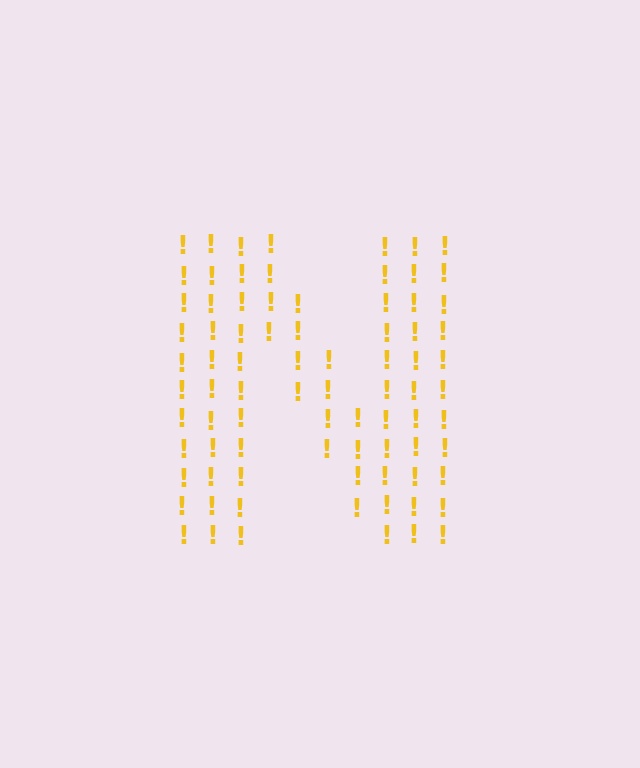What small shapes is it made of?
It is made of small exclamation marks.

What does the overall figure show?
The overall figure shows the letter N.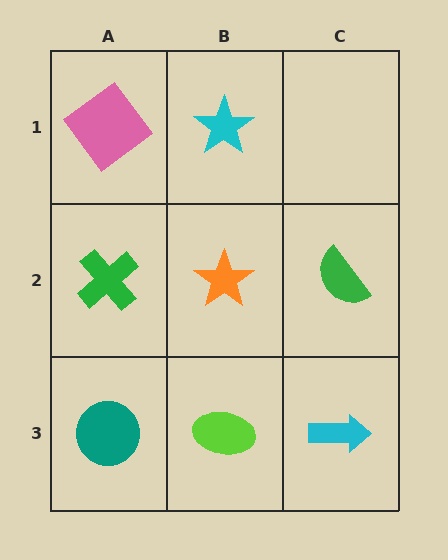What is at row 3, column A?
A teal circle.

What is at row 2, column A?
A green cross.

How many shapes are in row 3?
3 shapes.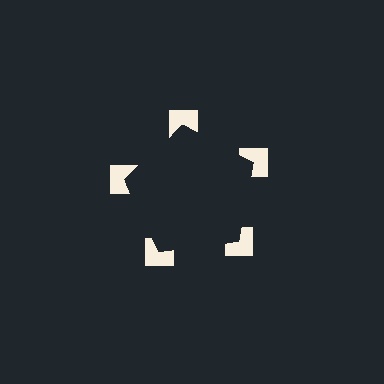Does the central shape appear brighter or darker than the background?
It typically appears slightly darker than the background, even though no actual brightness change is drawn.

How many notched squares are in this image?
There are 5 — one at each vertex of the illusory pentagon.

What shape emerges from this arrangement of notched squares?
An illusory pentagon — its edges are inferred from the aligned wedge cuts in the notched squares, not physically drawn.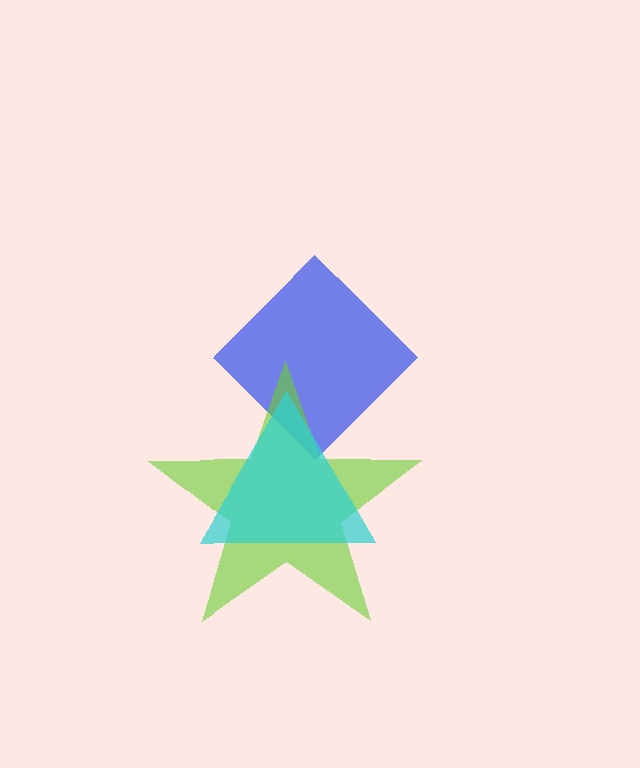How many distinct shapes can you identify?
There are 3 distinct shapes: a blue diamond, a lime star, a cyan triangle.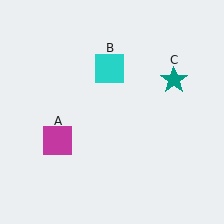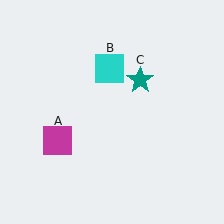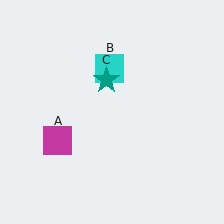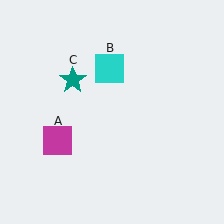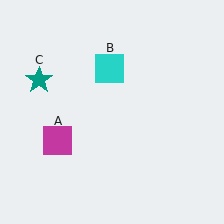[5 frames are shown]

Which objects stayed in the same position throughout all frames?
Magenta square (object A) and cyan square (object B) remained stationary.